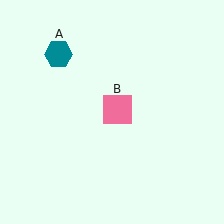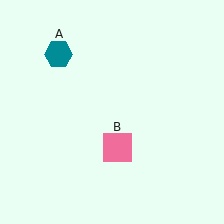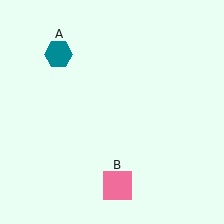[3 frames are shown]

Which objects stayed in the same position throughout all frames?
Teal hexagon (object A) remained stationary.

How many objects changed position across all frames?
1 object changed position: pink square (object B).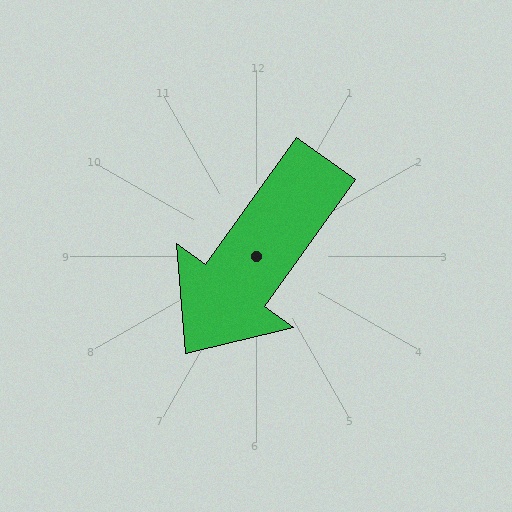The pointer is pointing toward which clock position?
Roughly 7 o'clock.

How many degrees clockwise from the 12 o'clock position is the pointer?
Approximately 216 degrees.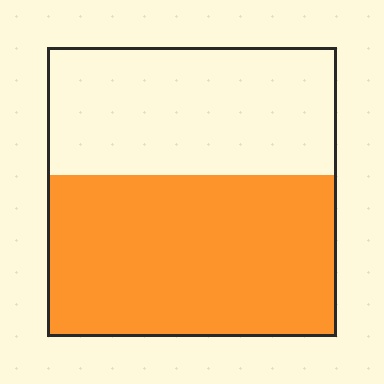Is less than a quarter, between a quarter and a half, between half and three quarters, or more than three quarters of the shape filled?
Between half and three quarters.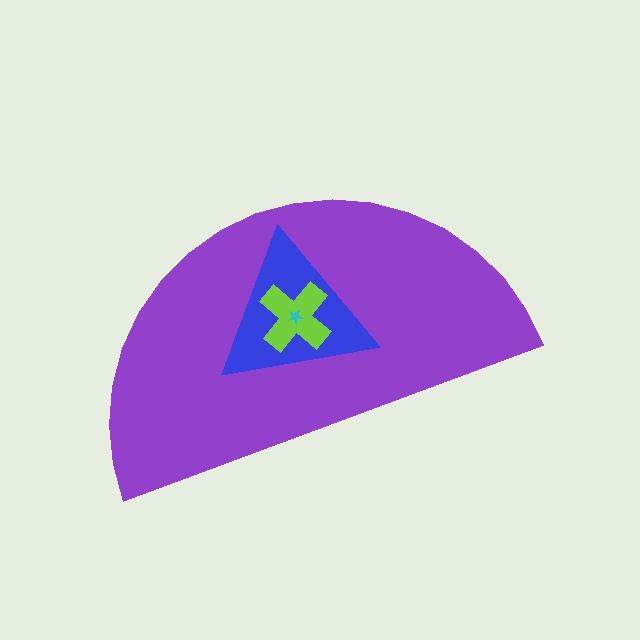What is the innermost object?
The cyan star.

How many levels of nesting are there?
4.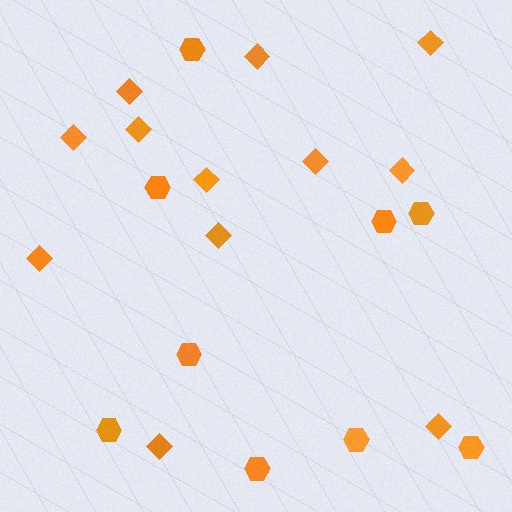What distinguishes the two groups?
There are 2 groups: one group of hexagons (9) and one group of diamonds (12).